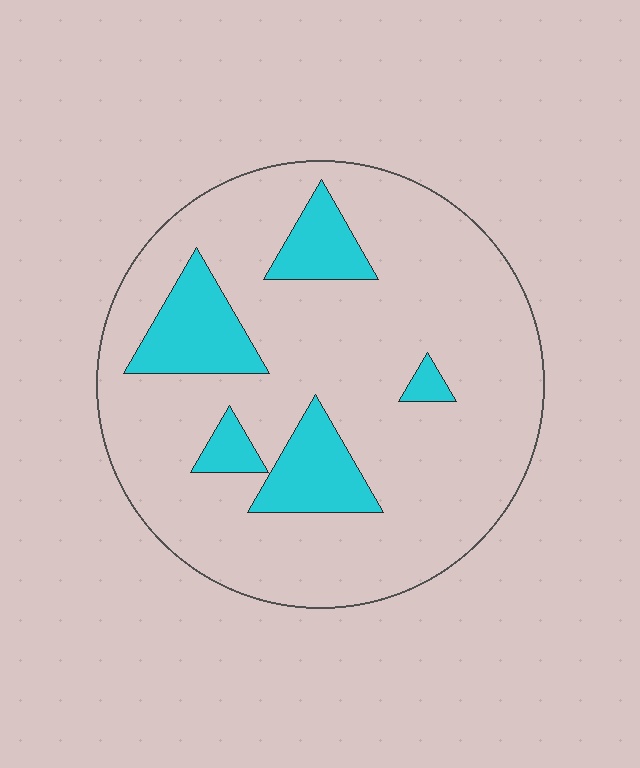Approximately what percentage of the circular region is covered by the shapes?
Approximately 20%.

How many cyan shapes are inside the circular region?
5.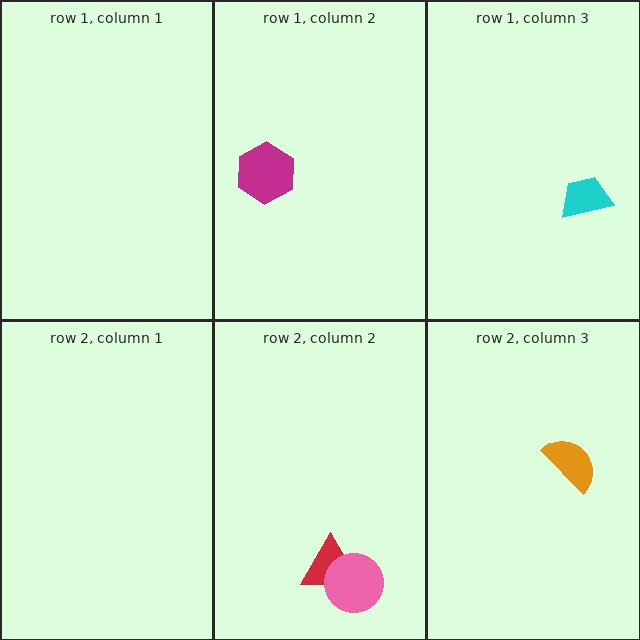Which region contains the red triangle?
The row 2, column 2 region.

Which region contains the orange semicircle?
The row 2, column 3 region.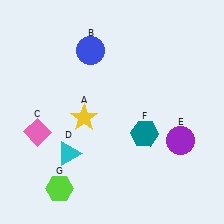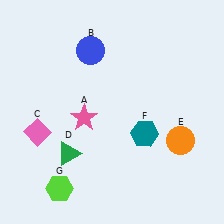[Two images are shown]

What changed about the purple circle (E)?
In Image 1, E is purple. In Image 2, it changed to orange.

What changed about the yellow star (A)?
In Image 1, A is yellow. In Image 2, it changed to pink.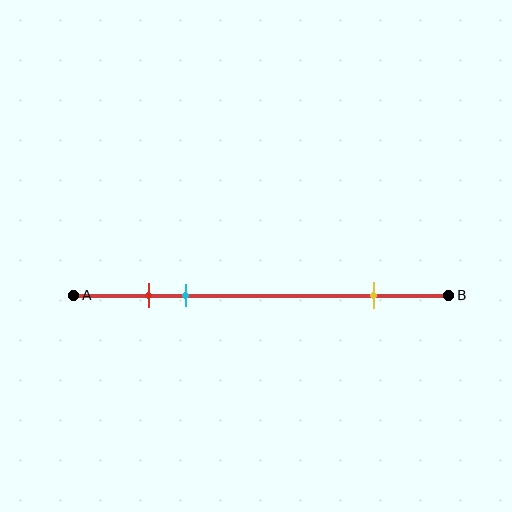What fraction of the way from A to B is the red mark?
The red mark is approximately 20% (0.2) of the way from A to B.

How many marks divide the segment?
There are 3 marks dividing the segment.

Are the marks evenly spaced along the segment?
No, the marks are not evenly spaced.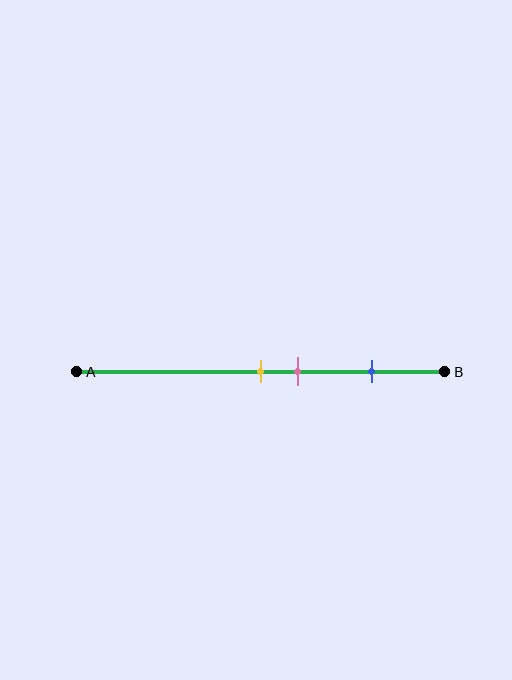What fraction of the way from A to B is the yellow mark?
The yellow mark is approximately 50% (0.5) of the way from A to B.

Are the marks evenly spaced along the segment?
No, the marks are not evenly spaced.